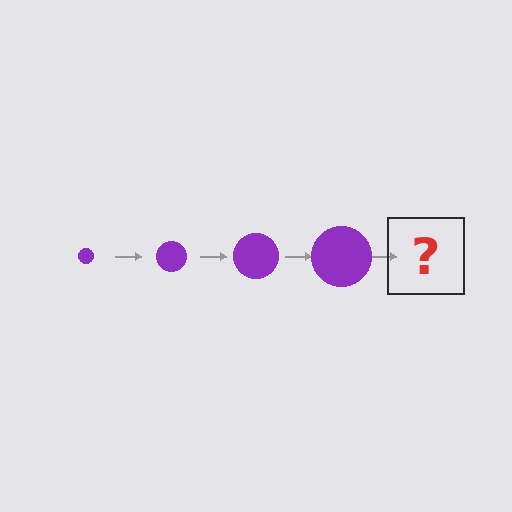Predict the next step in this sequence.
The next step is a purple circle, larger than the previous one.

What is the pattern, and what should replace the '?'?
The pattern is that the circle gets progressively larger each step. The '?' should be a purple circle, larger than the previous one.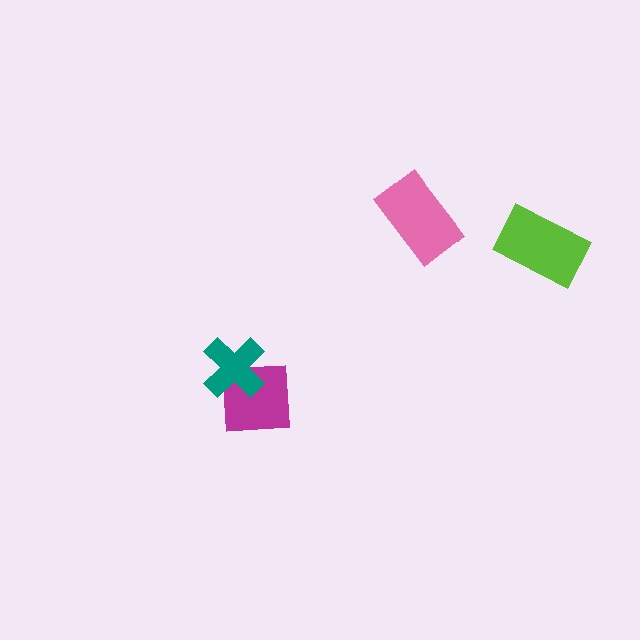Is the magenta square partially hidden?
Yes, it is partially covered by another shape.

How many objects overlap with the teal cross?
1 object overlaps with the teal cross.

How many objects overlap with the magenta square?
1 object overlaps with the magenta square.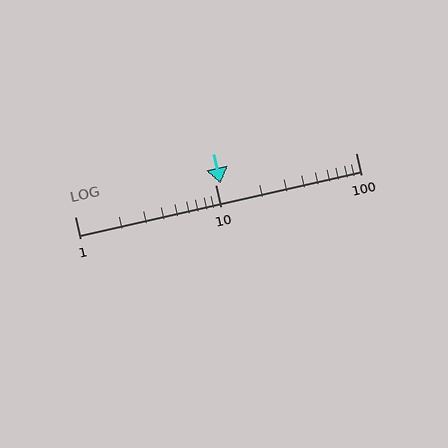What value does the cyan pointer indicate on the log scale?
The pointer indicates approximately 11.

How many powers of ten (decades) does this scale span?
The scale spans 2 decades, from 1 to 100.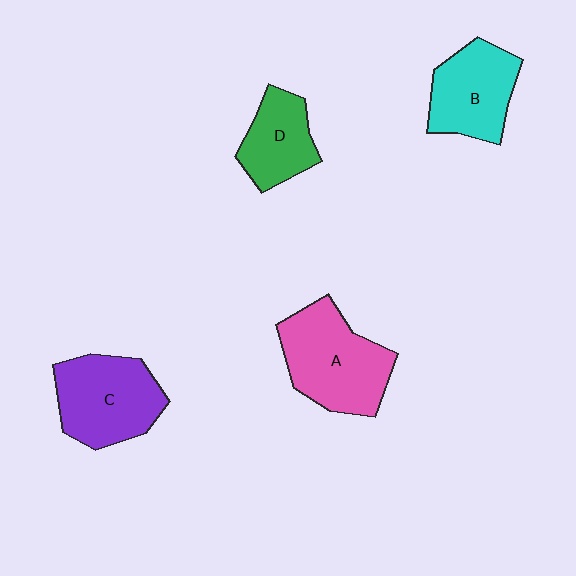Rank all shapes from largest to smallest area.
From largest to smallest: A (pink), C (purple), B (cyan), D (green).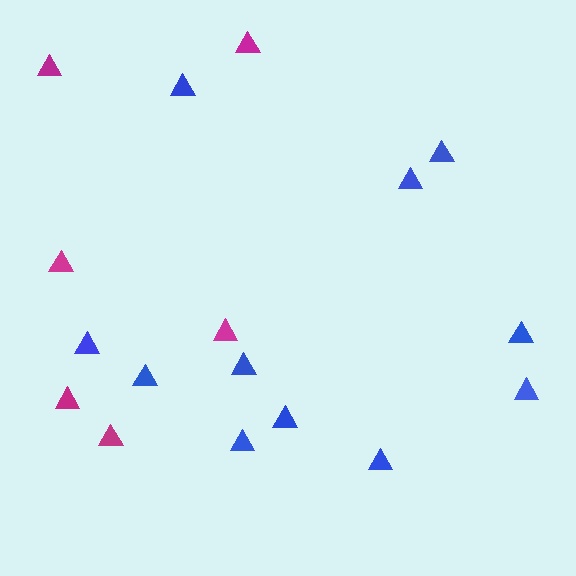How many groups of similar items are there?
There are 2 groups: one group of blue triangles (11) and one group of magenta triangles (6).